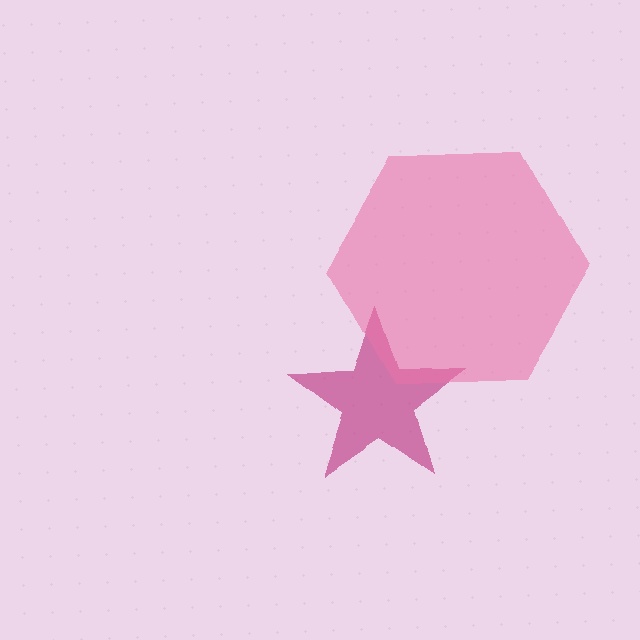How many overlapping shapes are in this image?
There are 2 overlapping shapes in the image.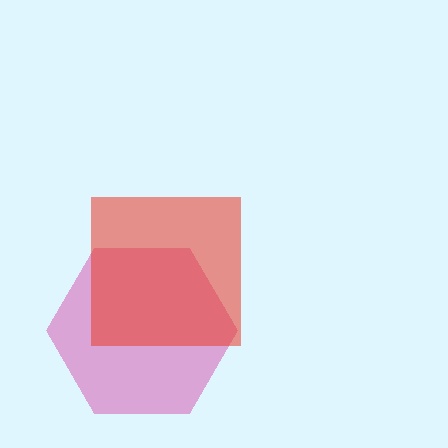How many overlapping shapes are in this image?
There are 2 overlapping shapes in the image.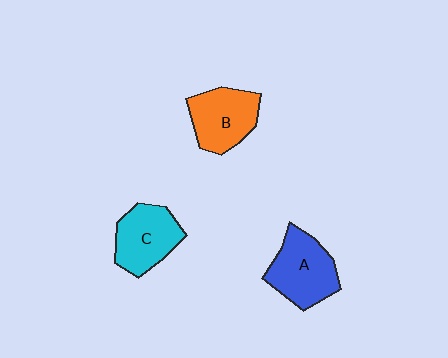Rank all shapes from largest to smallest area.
From largest to smallest: A (blue), B (orange), C (cyan).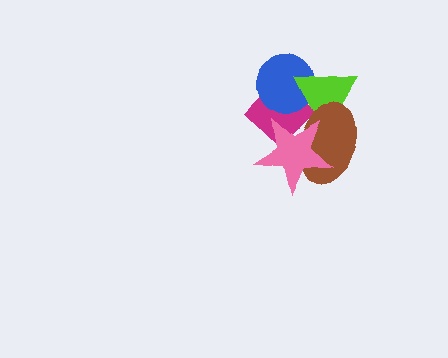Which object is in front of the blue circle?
The lime triangle is in front of the blue circle.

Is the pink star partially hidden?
No, no other shape covers it.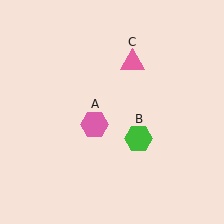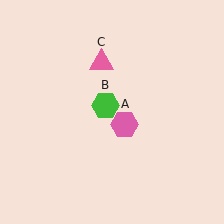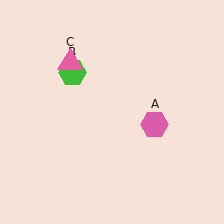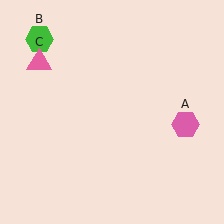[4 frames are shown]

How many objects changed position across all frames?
3 objects changed position: pink hexagon (object A), green hexagon (object B), pink triangle (object C).